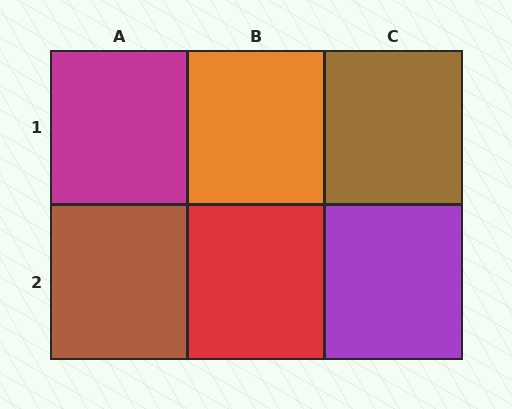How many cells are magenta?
1 cell is magenta.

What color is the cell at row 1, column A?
Magenta.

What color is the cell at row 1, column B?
Orange.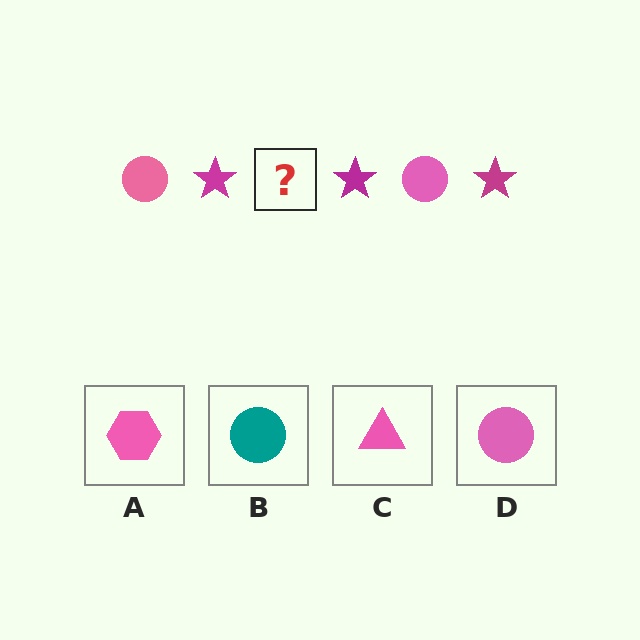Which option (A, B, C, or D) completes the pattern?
D.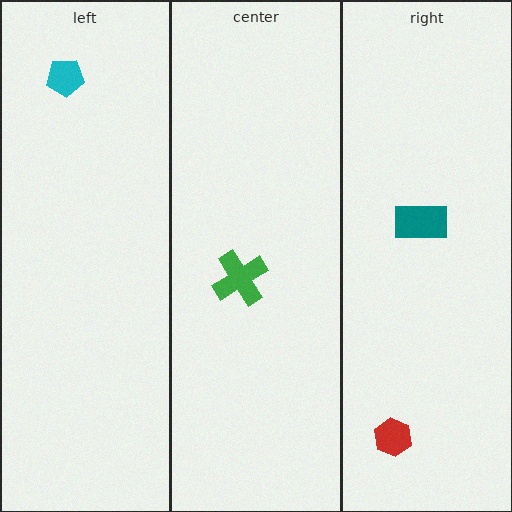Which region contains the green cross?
The center region.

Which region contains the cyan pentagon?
The left region.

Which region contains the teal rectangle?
The right region.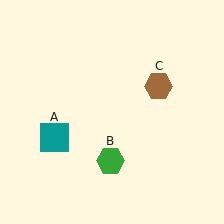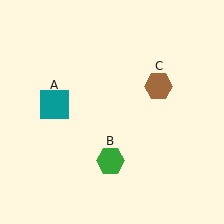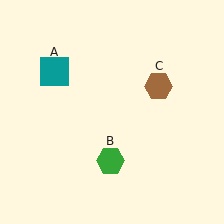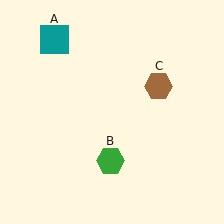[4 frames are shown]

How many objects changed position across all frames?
1 object changed position: teal square (object A).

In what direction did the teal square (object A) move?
The teal square (object A) moved up.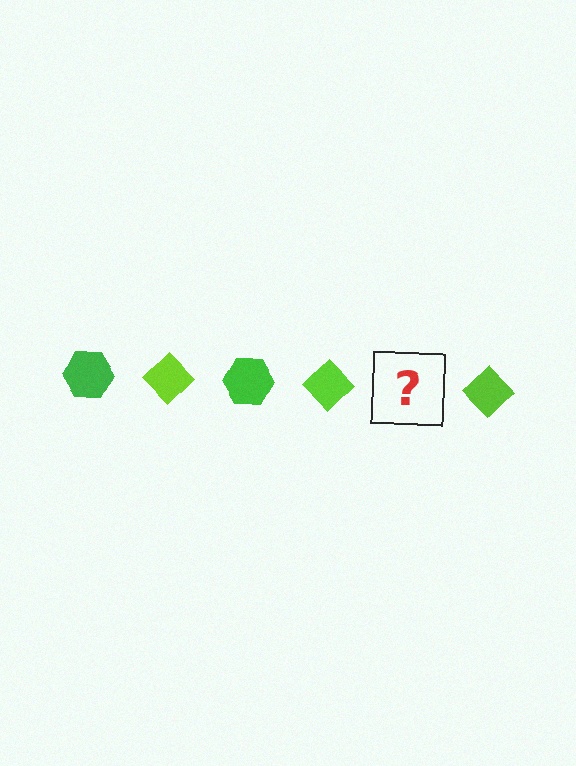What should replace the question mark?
The question mark should be replaced with a green hexagon.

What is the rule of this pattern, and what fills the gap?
The rule is that the pattern alternates between green hexagon and lime diamond. The gap should be filled with a green hexagon.